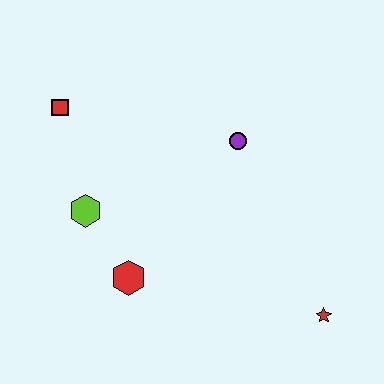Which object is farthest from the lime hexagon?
The red star is farthest from the lime hexagon.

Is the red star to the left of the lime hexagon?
No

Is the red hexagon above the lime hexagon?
No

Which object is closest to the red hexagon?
The lime hexagon is closest to the red hexagon.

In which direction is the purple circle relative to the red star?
The purple circle is above the red star.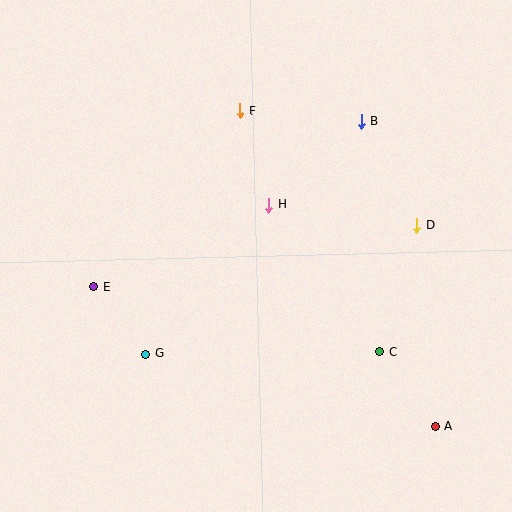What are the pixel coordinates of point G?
Point G is at (146, 354).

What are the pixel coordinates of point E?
Point E is at (93, 287).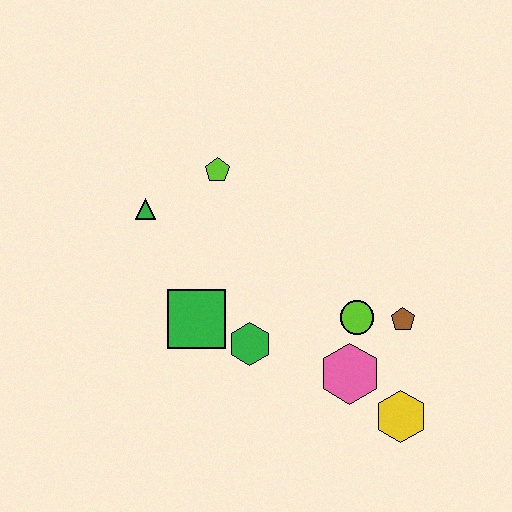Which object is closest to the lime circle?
The brown pentagon is closest to the lime circle.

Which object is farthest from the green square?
The yellow hexagon is farthest from the green square.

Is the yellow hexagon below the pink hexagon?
Yes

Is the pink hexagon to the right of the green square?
Yes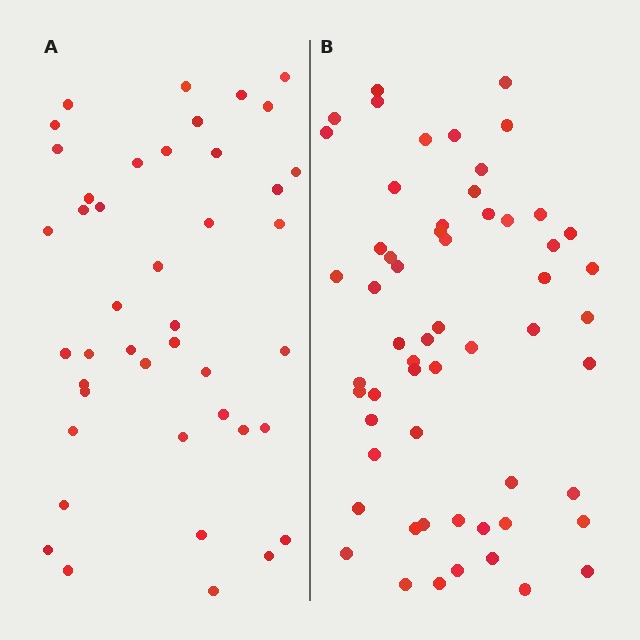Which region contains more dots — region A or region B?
Region B (the right region) has more dots.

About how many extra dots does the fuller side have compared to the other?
Region B has approximately 15 more dots than region A.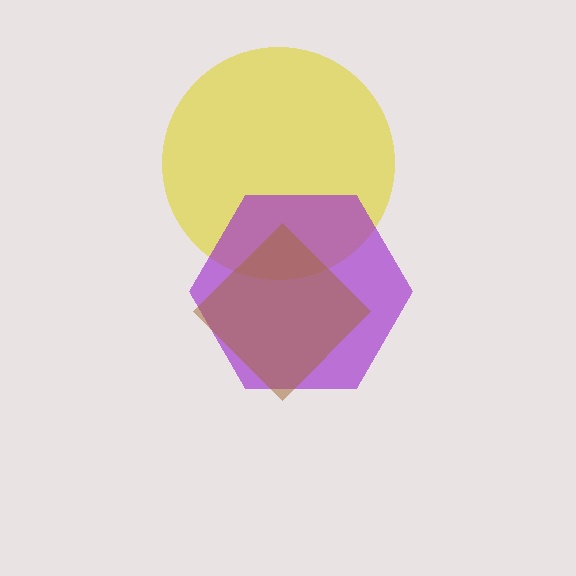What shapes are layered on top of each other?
The layered shapes are: a yellow circle, a purple hexagon, a brown diamond.